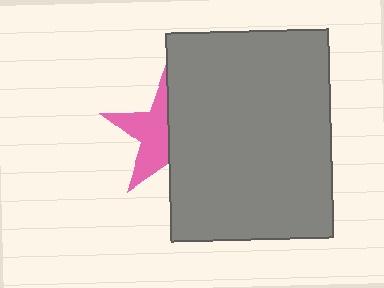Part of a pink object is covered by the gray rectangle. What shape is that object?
It is a star.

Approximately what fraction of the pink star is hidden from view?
Roughly 51% of the pink star is hidden behind the gray rectangle.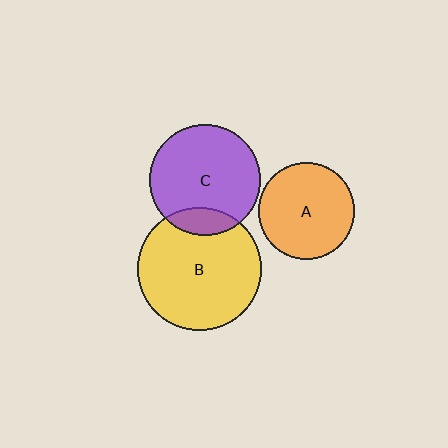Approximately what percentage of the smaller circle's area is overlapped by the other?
Approximately 15%.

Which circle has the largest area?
Circle B (yellow).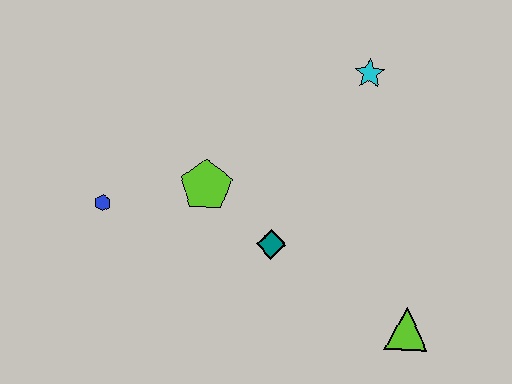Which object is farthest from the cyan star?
The blue hexagon is farthest from the cyan star.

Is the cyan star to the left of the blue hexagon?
No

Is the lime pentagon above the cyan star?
No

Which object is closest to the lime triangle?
The teal diamond is closest to the lime triangle.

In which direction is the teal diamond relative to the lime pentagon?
The teal diamond is to the right of the lime pentagon.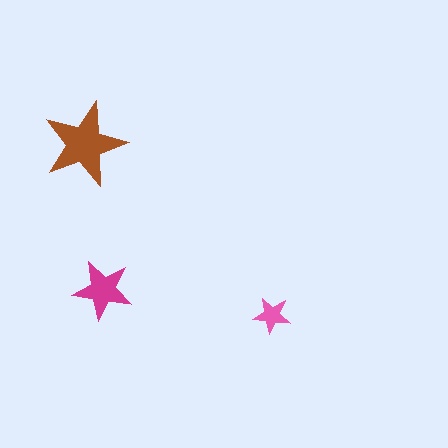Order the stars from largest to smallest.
the brown one, the magenta one, the pink one.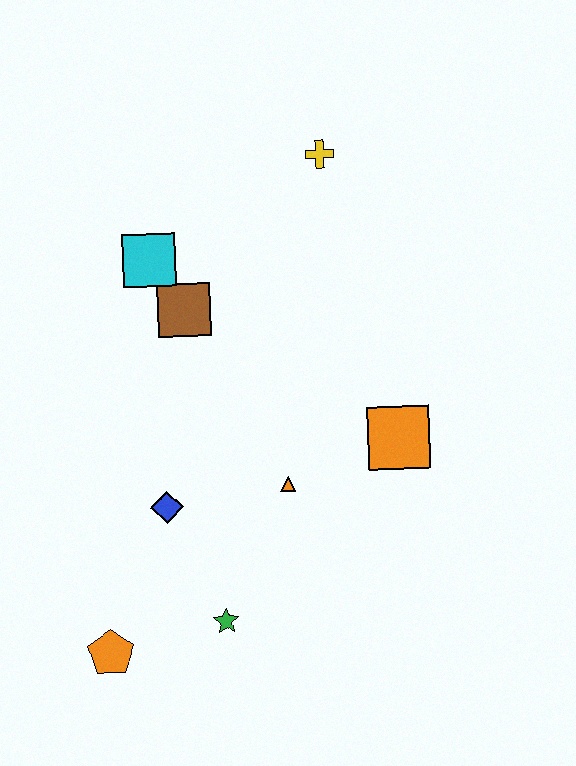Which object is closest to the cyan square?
The brown square is closest to the cyan square.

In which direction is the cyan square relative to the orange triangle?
The cyan square is above the orange triangle.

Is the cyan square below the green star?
No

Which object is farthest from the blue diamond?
The yellow cross is farthest from the blue diamond.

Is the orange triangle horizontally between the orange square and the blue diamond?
Yes